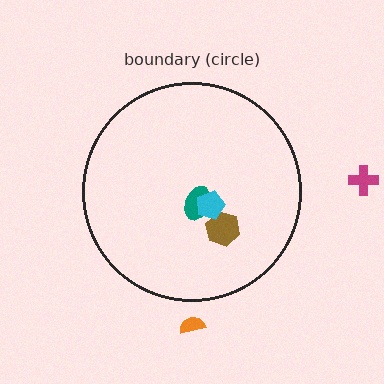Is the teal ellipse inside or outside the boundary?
Inside.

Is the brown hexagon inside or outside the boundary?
Inside.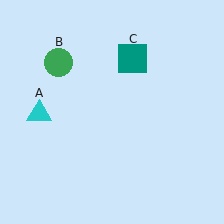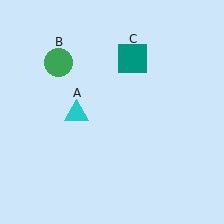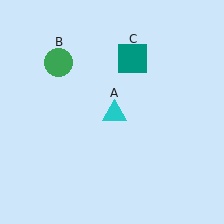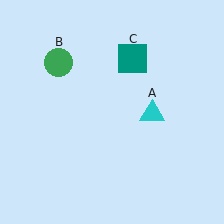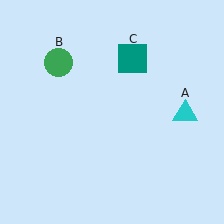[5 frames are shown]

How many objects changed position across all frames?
1 object changed position: cyan triangle (object A).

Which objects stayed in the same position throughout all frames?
Green circle (object B) and teal square (object C) remained stationary.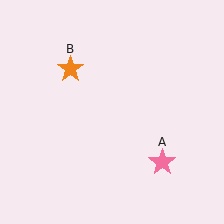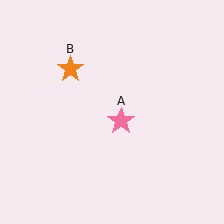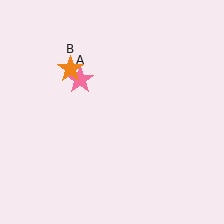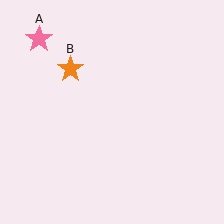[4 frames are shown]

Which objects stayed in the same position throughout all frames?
Orange star (object B) remained stationary.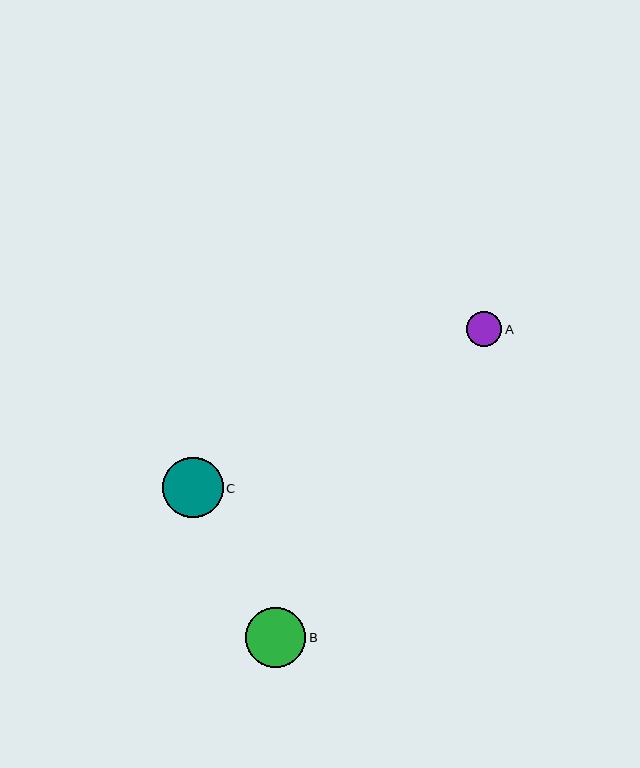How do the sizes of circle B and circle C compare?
Circle B and circle C are approximately the same size.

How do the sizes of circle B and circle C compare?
Circle B and circle C are approximately the same size.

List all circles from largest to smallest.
From largest to smallest: B, C, A.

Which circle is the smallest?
Circle A is the smallest with a size of approximately 35 pixels.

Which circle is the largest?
Circle B is the largest with a size of approximately 61 pixels.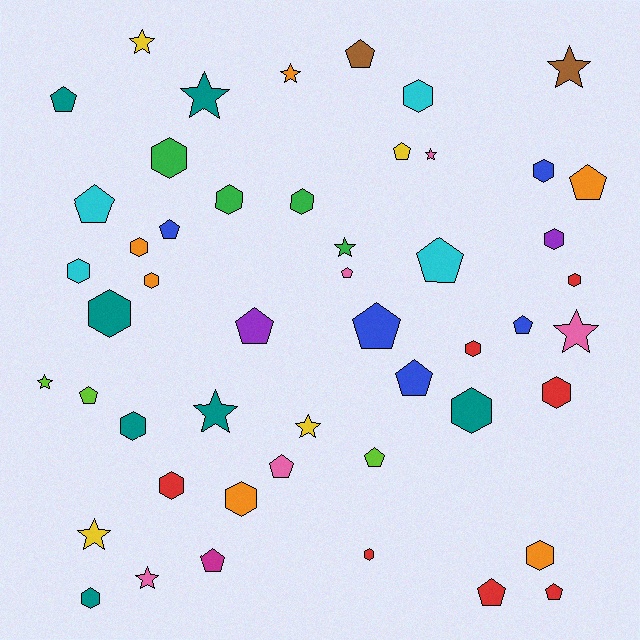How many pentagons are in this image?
There are 18 pentagons.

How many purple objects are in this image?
There are 2 purple objects.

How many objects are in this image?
There are 50 objects.